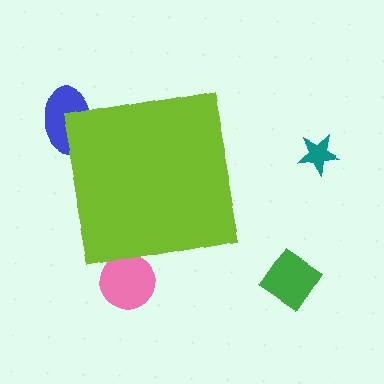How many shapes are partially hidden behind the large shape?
2 shapes are partially hidden.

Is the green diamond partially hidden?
No, the green diamond is fully visible.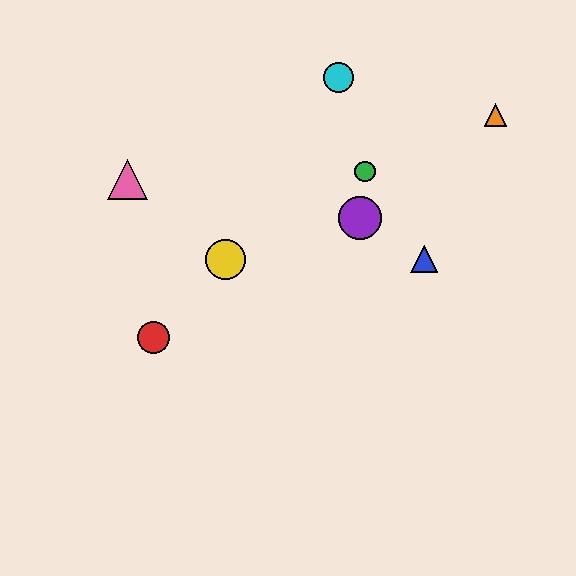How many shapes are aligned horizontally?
2 shapes (the blue triangle, the yellow circle) are aligned horizontally.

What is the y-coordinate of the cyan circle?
The cyan circle is at y≈77.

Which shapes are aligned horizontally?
The blue triangle, the yellow circle are aligned horizontally.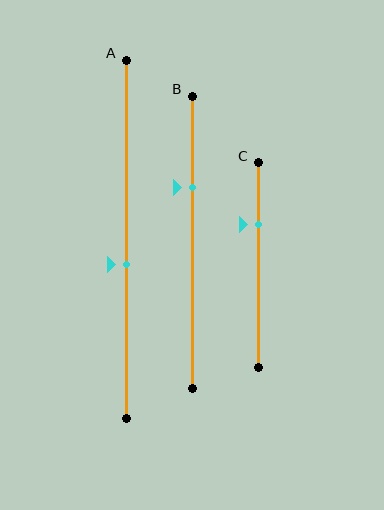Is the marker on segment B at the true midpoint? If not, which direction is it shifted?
No, the marker on segment B is shifted upward by about 19% of the segment length.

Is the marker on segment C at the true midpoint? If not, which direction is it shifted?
No, the marker on segment C is shifted upward by about 20% of the segment length.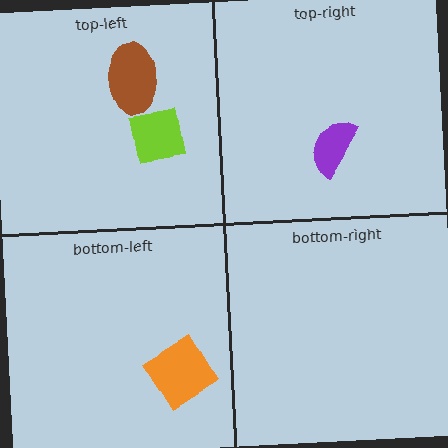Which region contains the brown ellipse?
The top-left region.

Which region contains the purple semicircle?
The top-right region.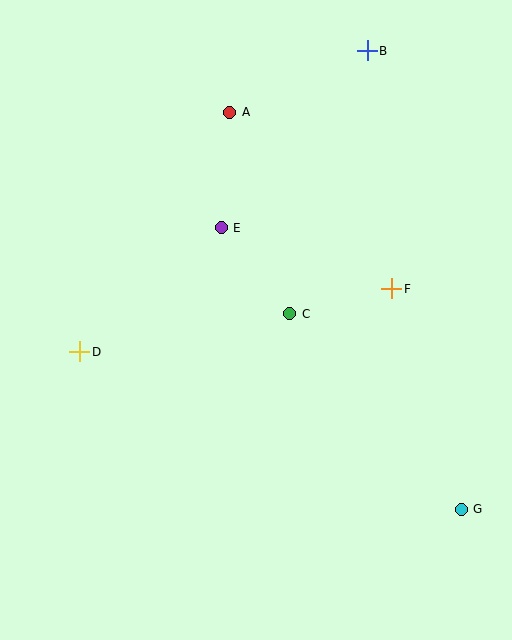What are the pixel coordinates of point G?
Point G is at (461, 509).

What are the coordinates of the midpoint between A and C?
The midpoint between A and C is at (260, 213).